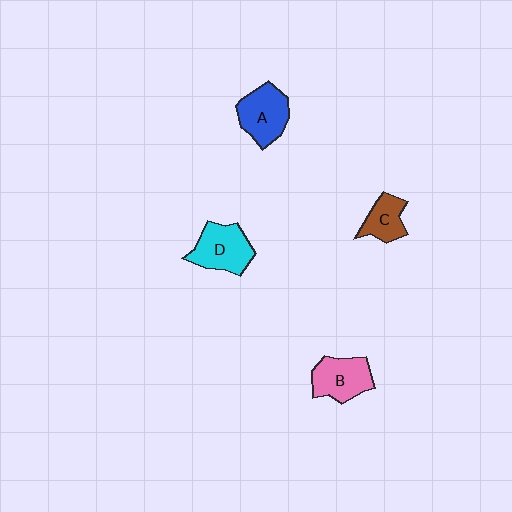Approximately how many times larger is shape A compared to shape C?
Approximately 1.5 times.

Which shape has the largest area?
Shape D (cyan).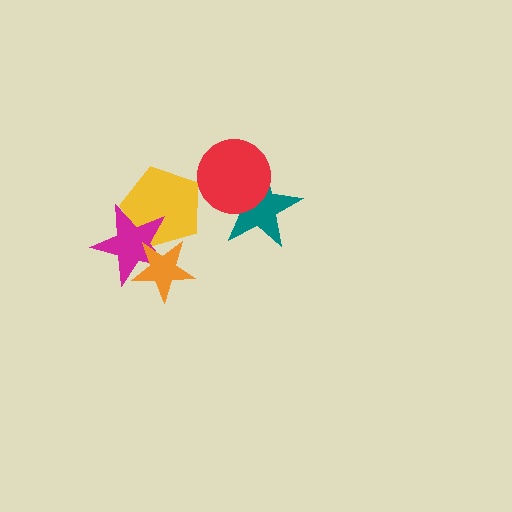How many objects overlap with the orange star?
2 objects overlap with the orange star.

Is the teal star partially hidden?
Yes, it is partially covered by another shape.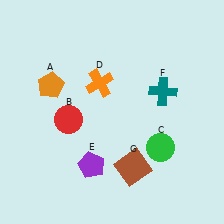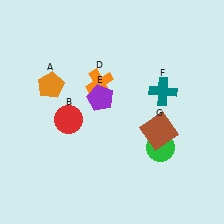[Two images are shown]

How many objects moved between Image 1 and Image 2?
2 objects moved between the two images.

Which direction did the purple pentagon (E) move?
The purple pentagon (E) moved up.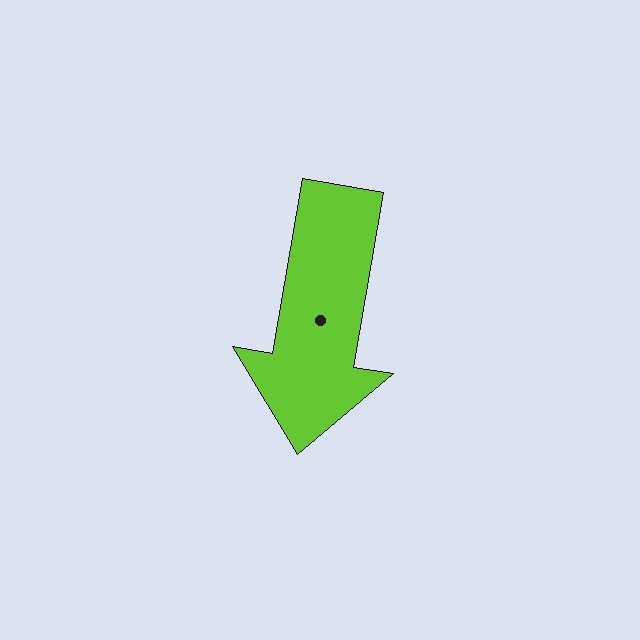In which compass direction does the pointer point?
South.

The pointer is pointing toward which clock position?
Roughly 6 o'clock.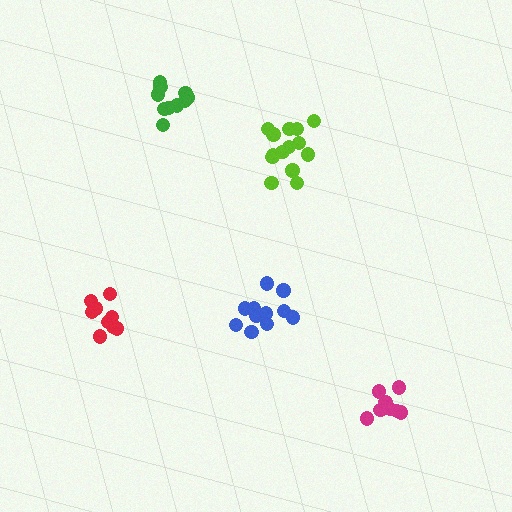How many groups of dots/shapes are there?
There are 5 groups.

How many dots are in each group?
Group 1: 11 dots, Group 2: 9 dots, Group 3: 9 dots, Group 4: 14 dots, Group 5: 10 dots (53 total).